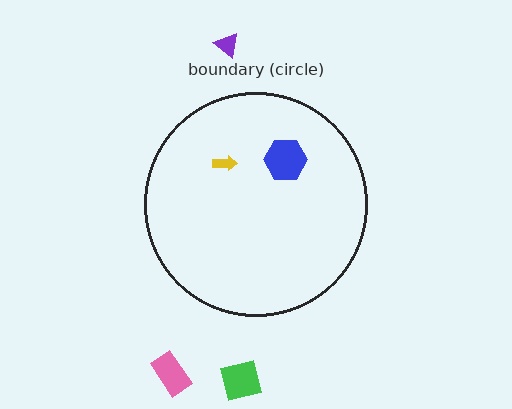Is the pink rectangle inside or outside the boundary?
Outside.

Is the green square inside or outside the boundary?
Outside.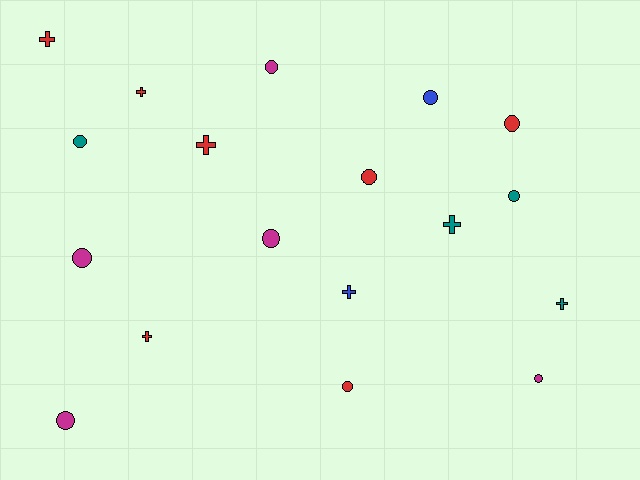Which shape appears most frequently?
Circle, with 11 objects.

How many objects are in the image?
There are 18 objects.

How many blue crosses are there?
There is 1 blue cross.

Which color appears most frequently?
Red, with 7 objects.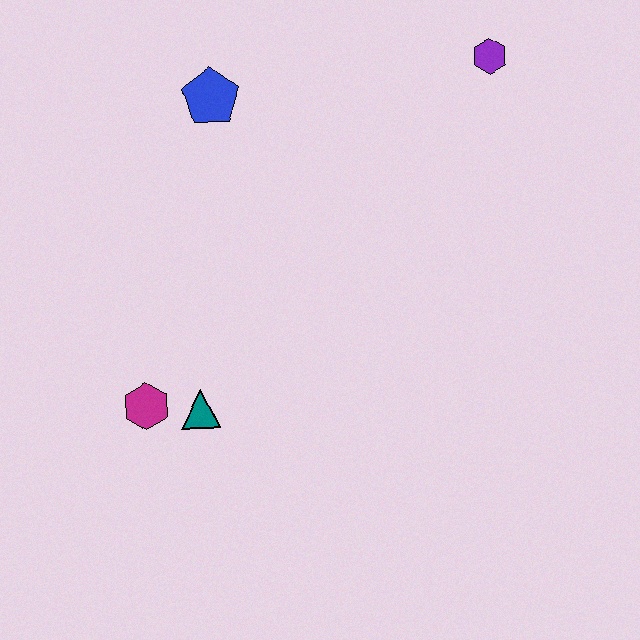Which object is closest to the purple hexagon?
The blue pentagon is closest to the purple hexagon.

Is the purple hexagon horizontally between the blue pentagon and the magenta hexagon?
No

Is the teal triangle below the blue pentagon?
Yes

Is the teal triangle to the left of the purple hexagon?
Yes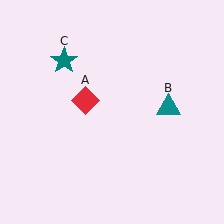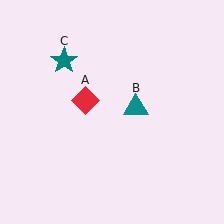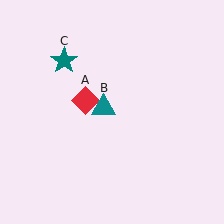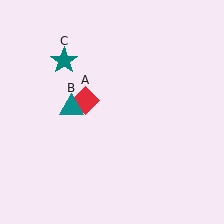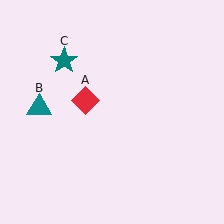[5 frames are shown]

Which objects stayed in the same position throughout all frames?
Red diamond (object A) and teal star (object C) remained stationary.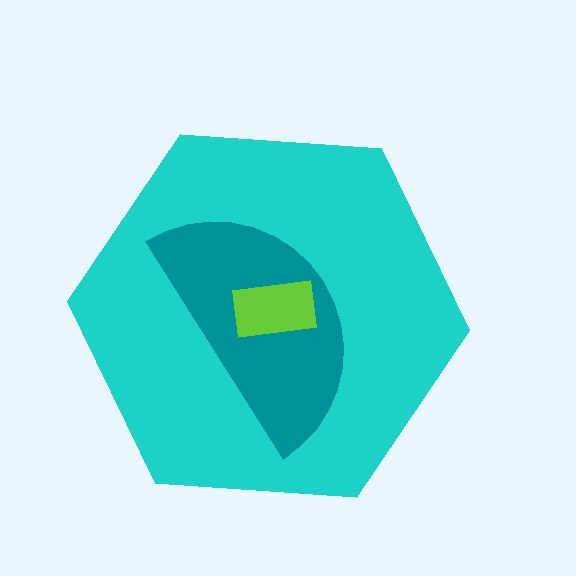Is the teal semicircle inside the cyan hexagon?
Yes.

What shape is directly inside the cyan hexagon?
The teal semicircle.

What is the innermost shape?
The lime rectangle.